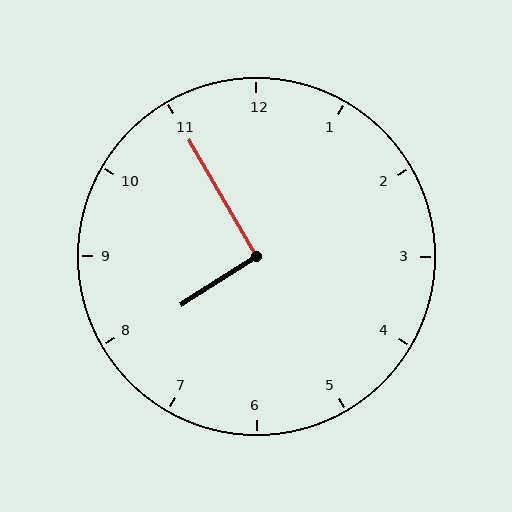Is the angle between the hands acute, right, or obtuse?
It is right.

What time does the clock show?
7:55.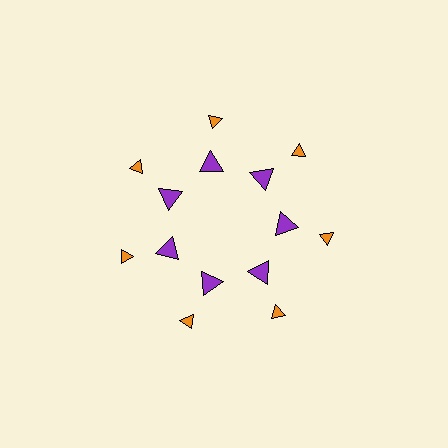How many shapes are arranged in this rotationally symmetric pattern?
There are 14 shapes, arranged in 7 groups of 2.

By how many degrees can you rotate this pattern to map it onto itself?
The pattern maps onto itself every 51 degrees of rotation.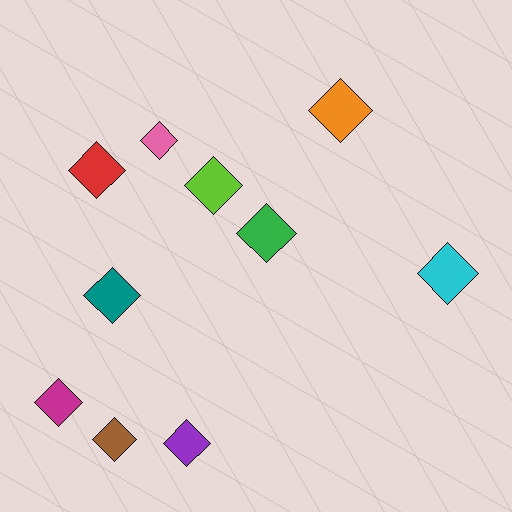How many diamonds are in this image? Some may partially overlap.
There are 10 diamonds.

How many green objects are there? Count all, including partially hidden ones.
There is 1 green object.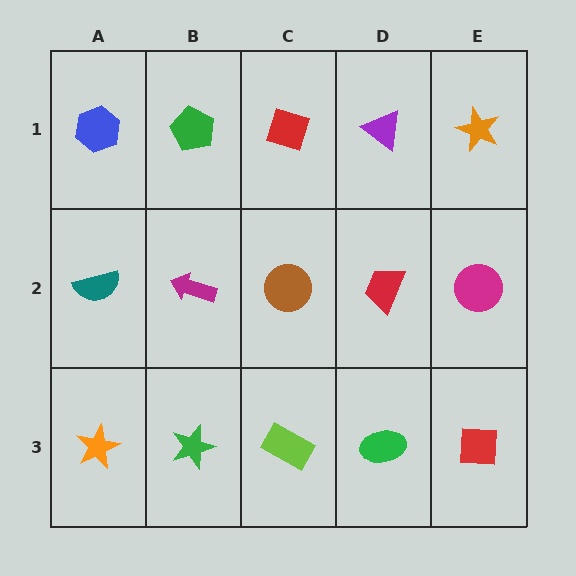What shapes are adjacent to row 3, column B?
A magenta arrow (row 2, column B), an orange star (row 3, column A), a lime rectangle (row 3, column C).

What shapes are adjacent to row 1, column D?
A red trapezoid (row 2, column D), a red diamond (row 1, column C), an orange star (row 1, column E).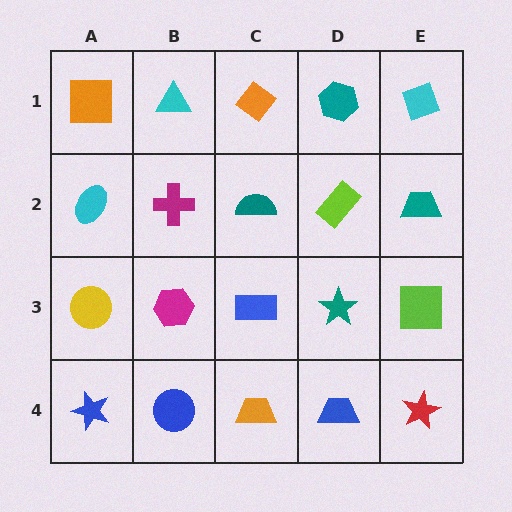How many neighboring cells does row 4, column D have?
3.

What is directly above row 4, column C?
A blue rectangle.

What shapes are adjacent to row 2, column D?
A teal hexagon (row 1, column D), a teal star (row 3, column D), a teal semicircle (row 2, column C), a teal trapezoid (row 2, column E).